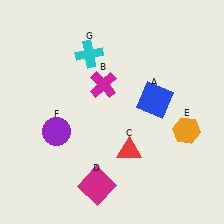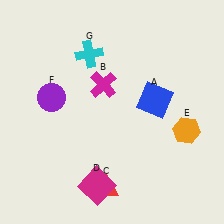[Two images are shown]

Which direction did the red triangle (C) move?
The red triangle (C) moved down.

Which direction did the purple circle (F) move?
The purple circle (F) moved up.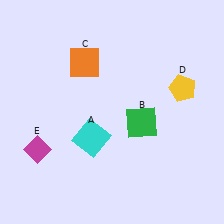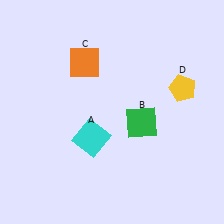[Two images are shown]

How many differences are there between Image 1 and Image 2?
There is 1 difference between the two images.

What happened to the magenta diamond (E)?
The magenta diamond (E) was removed in Image 2. It was in the bottom-left area of Image 1.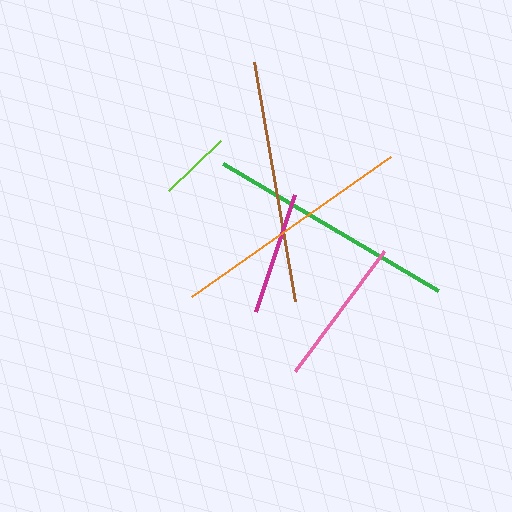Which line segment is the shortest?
The lime line is the shortest at approximately 71 pixels.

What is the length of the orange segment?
The orange segment is approximately 244 pixels long.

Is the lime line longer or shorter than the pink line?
The pink line is longer than the lime line.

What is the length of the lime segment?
The lime segment is approximately 71 pixels long.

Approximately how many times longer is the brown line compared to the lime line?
The brown line is approximately 3.4 times the length of the lime line.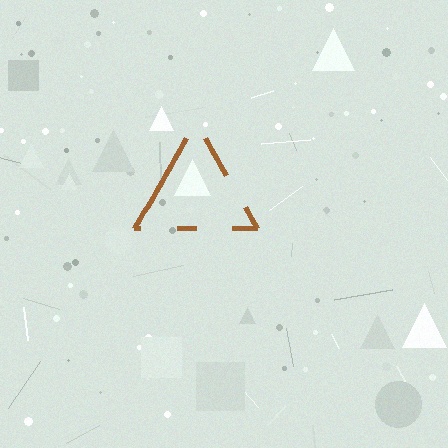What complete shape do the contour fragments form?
The contour fragments form a triangle.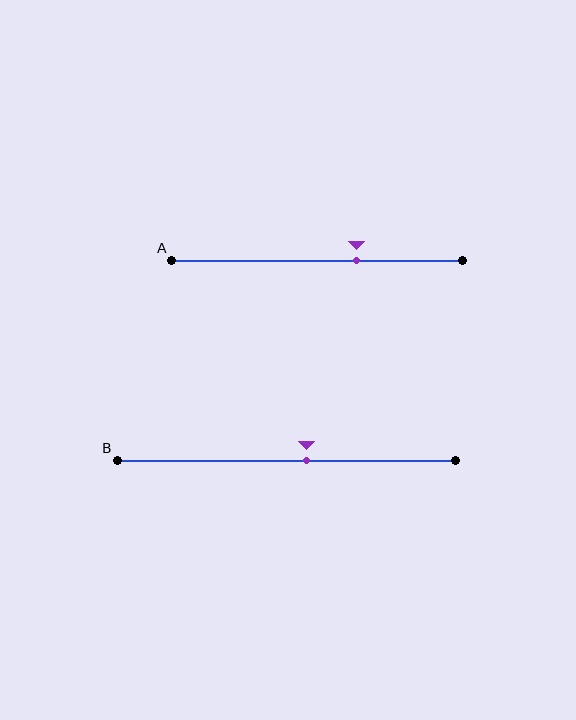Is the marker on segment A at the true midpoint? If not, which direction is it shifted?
No, the marker on segment A is shifted to the right by about 14% of the segment length.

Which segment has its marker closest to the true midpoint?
Segment B has its marker closest to the true midpoint.